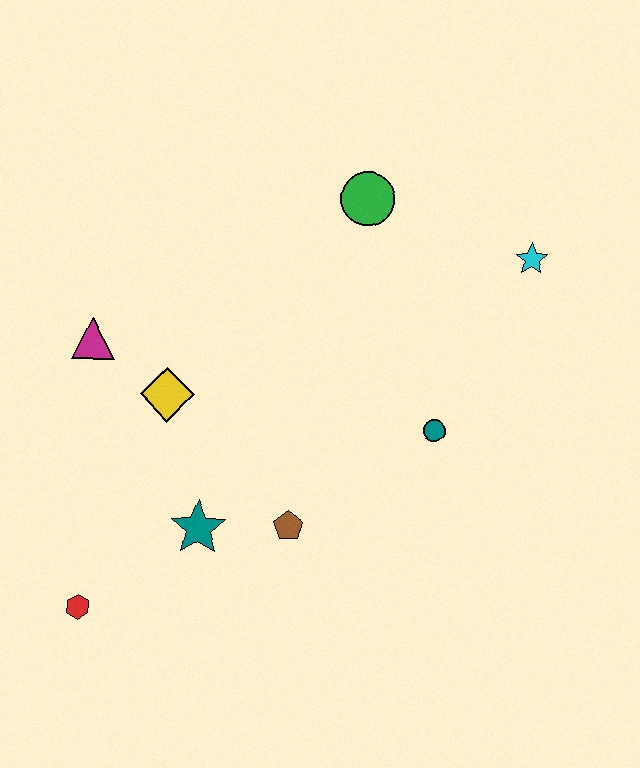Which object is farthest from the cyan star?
The red hexagon is farthest from the cyan star.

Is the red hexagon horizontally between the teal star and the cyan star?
No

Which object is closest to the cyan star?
The green circle is closest to the cyan star.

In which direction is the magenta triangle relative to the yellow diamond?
The magenta triangle is to the left of the yellow diamond.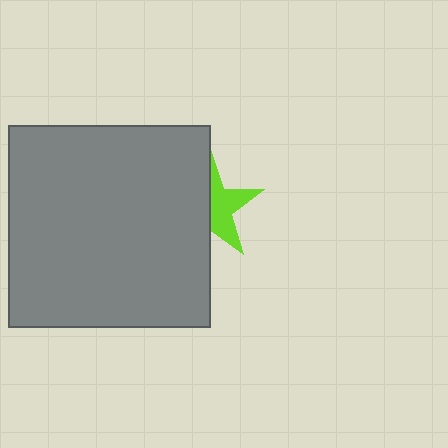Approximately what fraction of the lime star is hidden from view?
Roughly 53% of the lime star is hidden behind the gray square.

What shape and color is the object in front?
The object in front is a gray square.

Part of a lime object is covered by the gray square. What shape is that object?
It is a star.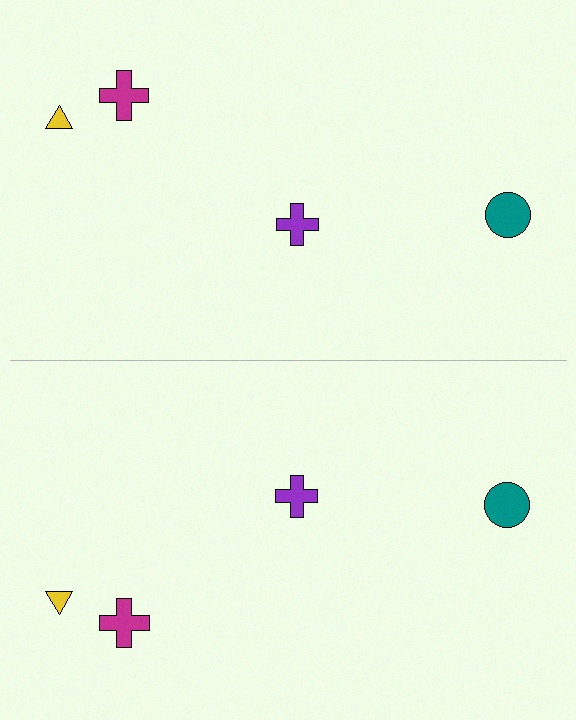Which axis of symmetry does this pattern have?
The pattern has a horizontal axis of symmetry running through the center of the image.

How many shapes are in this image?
There are 8 shapes in this image.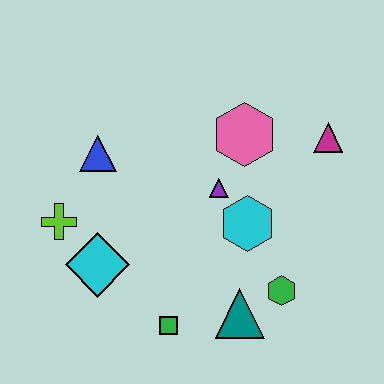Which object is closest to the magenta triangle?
The pink hexagon is closest to the magenta triangle.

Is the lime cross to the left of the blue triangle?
Yes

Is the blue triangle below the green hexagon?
No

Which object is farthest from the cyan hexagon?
The lime cross is farthest from the cyan hexagon.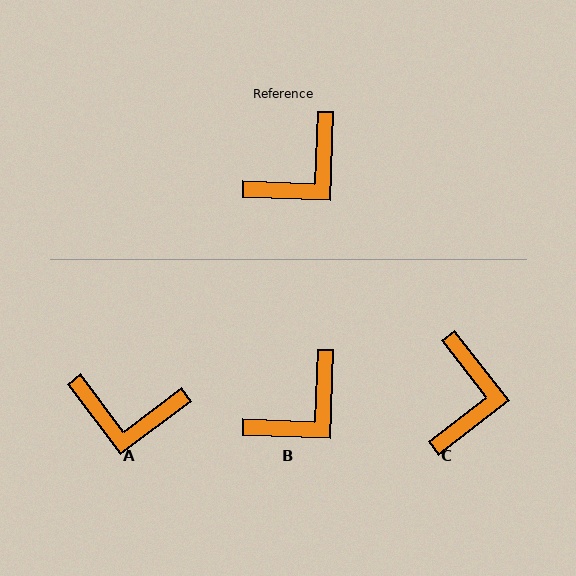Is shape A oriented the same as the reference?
No, it is off by about 51 degrees.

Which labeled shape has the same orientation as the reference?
B.